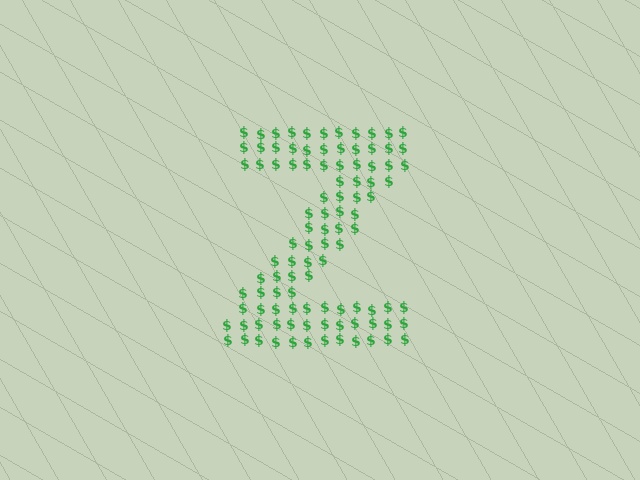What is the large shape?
The large shape is the letter Z.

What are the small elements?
The small elements are dollar signs.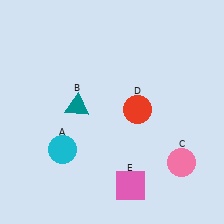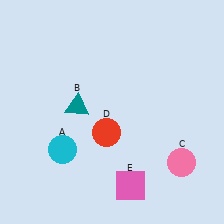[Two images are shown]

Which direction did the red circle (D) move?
The red circle (D) moved left.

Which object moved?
The red circle (D) moved left.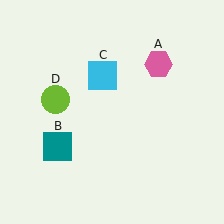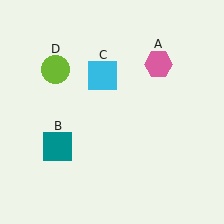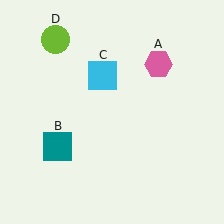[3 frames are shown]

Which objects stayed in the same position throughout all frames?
Pink hexagon (object A) and teal square (object B) and cyan square (object C) remained stationary.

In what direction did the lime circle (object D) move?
The lime circle (object D) moved up.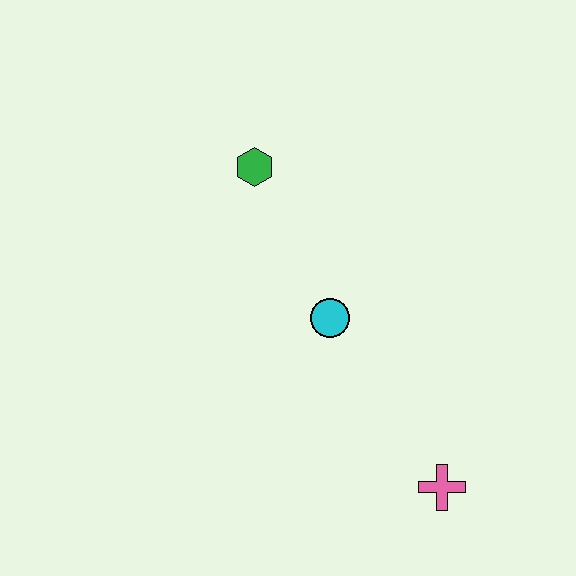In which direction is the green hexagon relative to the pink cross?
The green hexagon is above the pink cross.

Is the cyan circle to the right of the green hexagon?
Yes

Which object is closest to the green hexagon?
The cyan circle is closest to the green hexagon.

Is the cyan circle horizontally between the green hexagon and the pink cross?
Yes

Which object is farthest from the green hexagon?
The pink cross is farthest from the green hexagon.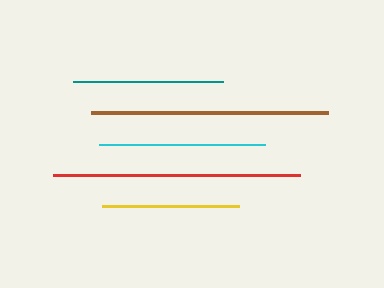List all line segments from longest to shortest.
From longest to shortest: red, brown, cyan, teal, yellow.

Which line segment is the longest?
The red line is the longest at approximately 247 pixels.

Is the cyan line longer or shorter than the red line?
The red line is longer than the cyan line.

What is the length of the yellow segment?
The yellow segment is approximately 137 pixels long.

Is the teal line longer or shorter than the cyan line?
The cyan line is longer than the teal line.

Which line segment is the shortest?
The yellow line is the shortest at approximately 137 pixels.